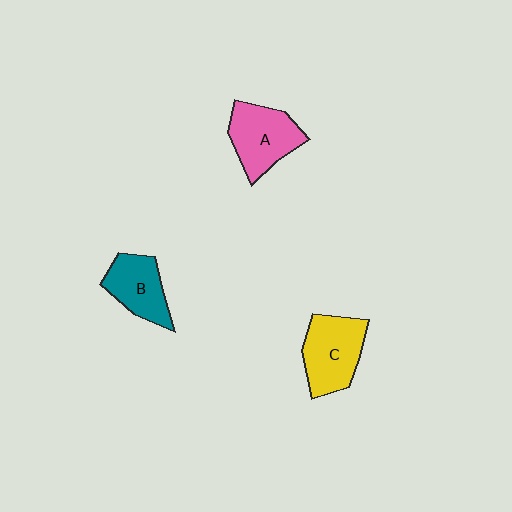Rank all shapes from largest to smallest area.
From largest to smallest: C (yellow), A (pink), B (teal).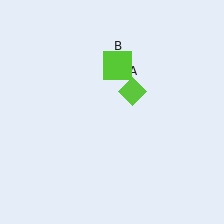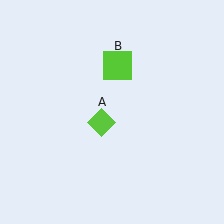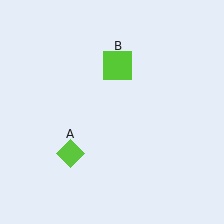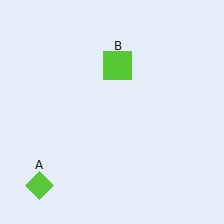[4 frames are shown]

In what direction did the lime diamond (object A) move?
The lime diamond (object A) moved down and to the left.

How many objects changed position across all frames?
1 object changed position: lime diamond (object A).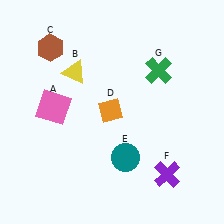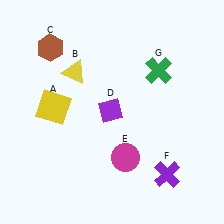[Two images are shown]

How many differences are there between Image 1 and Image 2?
There are 3 differences between the two images.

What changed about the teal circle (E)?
In Image 1, E is teal. In Image 2, it changed to magenta.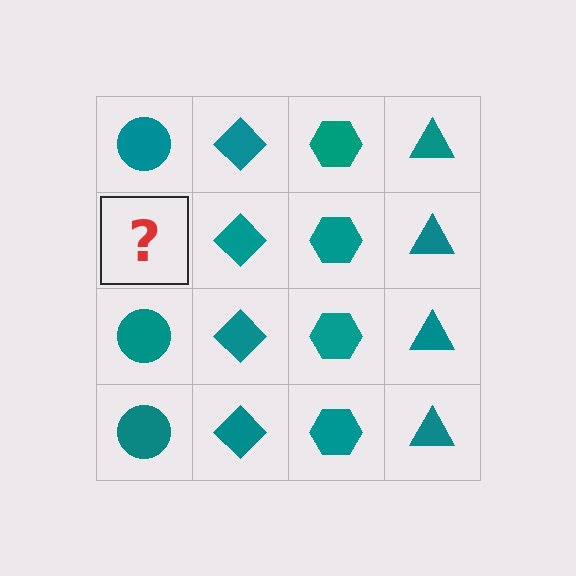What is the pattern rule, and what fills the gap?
The rule is that each column has a consistent shape. The gap should be filled with a teal circle.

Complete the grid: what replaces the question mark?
The question mark should be replaced with a teal circle.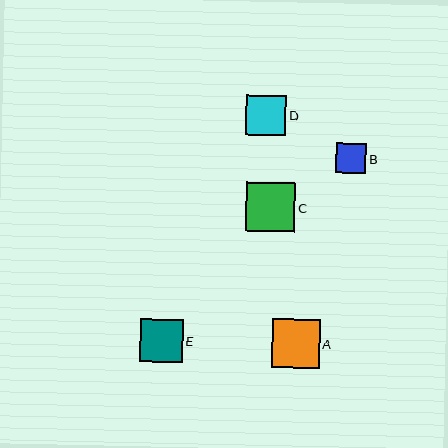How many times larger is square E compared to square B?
Square E is approximately 1.4 times the size of square B.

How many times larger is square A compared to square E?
Square A is approximately 1.1 times the size of square E.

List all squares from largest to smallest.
From largest to smallest: C, A, E, D, B.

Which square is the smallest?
Square B is the smallest with a size of approximately 30 pixels.